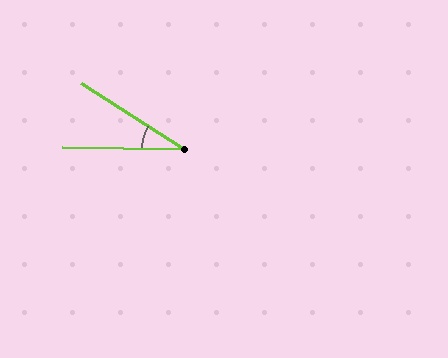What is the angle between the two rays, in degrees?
Approximately 32 degrees.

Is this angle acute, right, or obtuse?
It is acute.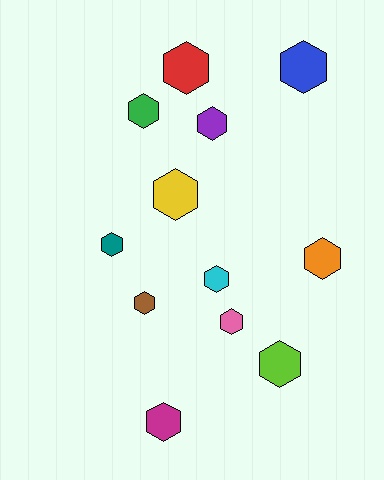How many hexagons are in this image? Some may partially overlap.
There are 12 hexagons.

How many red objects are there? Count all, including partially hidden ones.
There is 1 red object.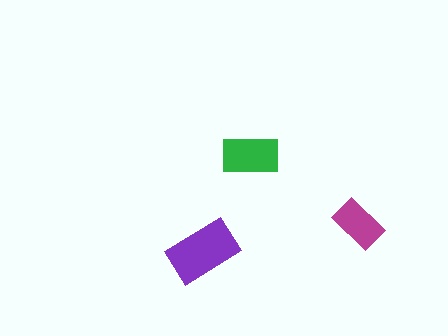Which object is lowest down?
The purple rectangle is bottommost.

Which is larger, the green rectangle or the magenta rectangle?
The green one.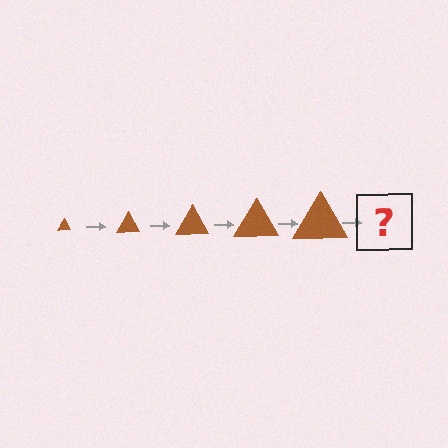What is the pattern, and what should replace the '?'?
The pattern is that the triangle gets progressively larger each step. The '?' should be a brown triangle, larger than the previous one.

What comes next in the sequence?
The next element should be a brown triangle, larger than the previous one.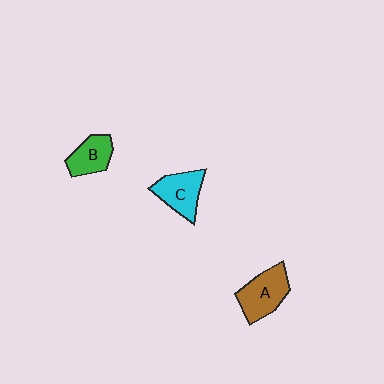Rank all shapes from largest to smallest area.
From largest to smallest: A (brown), C (cyan), B (green).